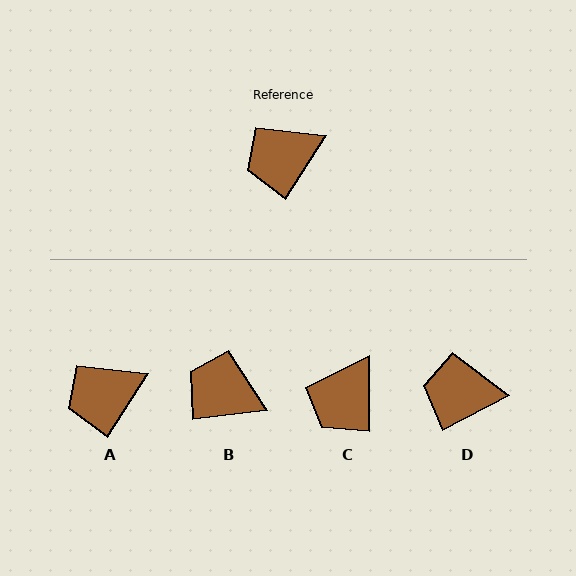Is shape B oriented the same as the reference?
No, it is off by about 51 degrees.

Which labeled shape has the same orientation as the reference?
A.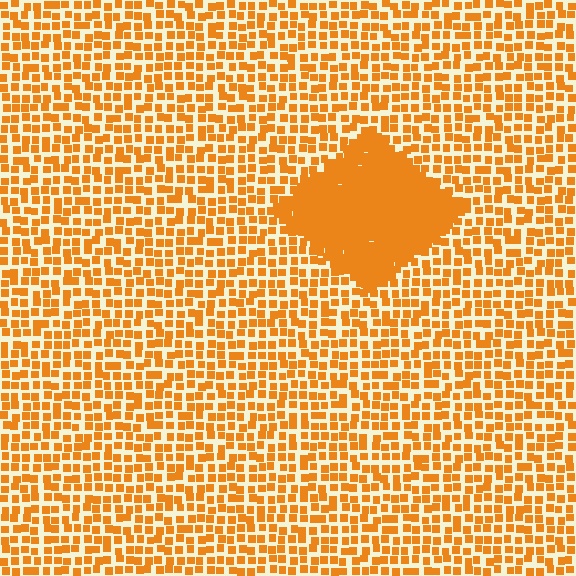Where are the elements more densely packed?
The elements are more densely packed inside the diamond boundary.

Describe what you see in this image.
The image contains small orange elements arranged at two different densities. A diamond-shaped region is visible where the elements are more densely packed than the surrounding area.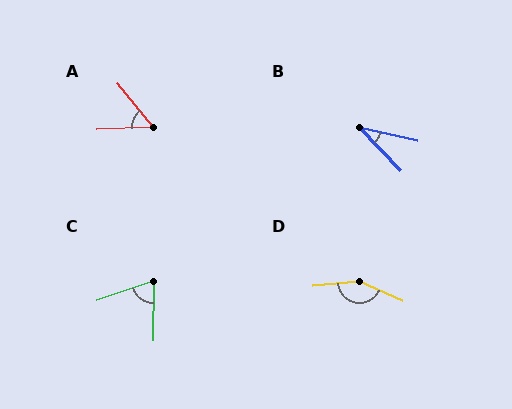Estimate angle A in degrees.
Approximately 54 degrees.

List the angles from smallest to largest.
B (33°), A (54°), C (72°), D (152°).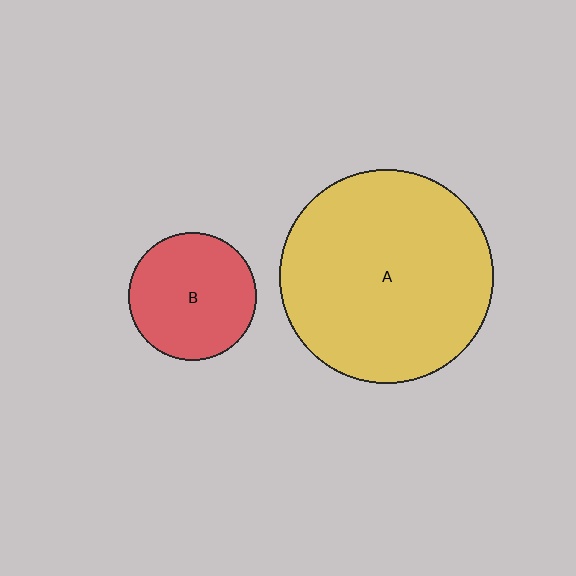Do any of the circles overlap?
No, none of the circles overlap.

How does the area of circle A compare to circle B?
Approximately 2.8 times.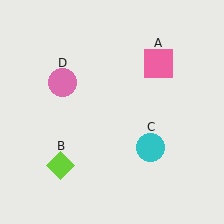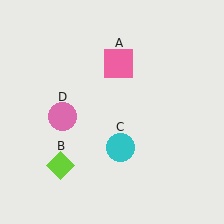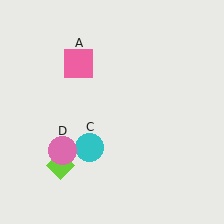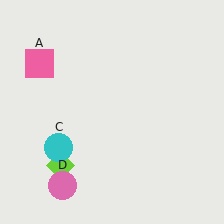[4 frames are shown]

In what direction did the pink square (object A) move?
The pink square (object A) moved left.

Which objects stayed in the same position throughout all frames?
Lime diamond (object B) remained stationary.